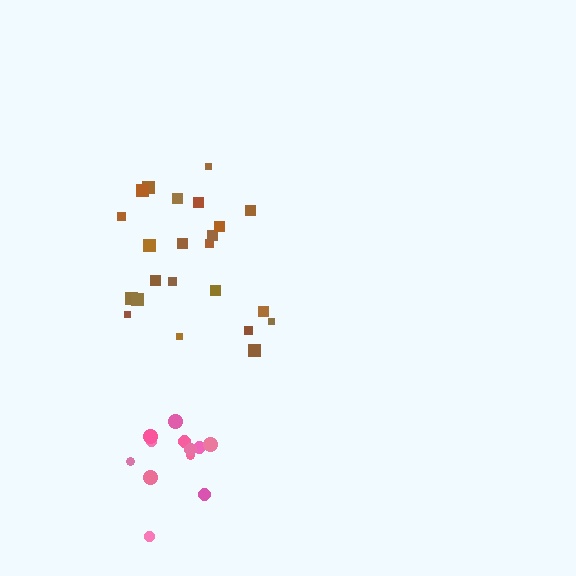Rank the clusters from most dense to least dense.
pink, brown.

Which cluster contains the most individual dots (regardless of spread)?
Brown (23).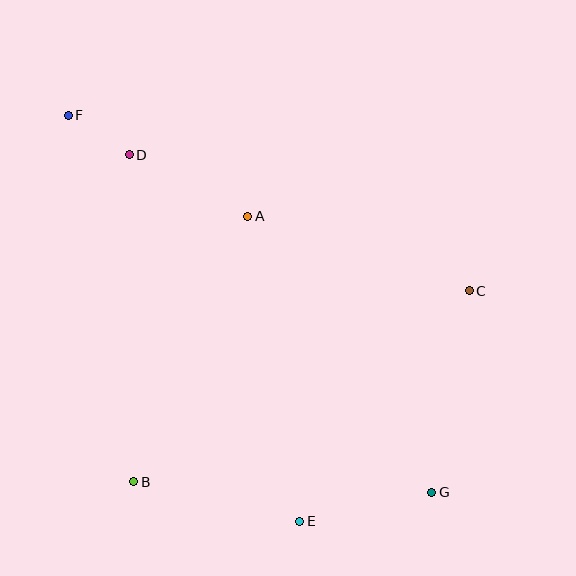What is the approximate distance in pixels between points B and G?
The distance between B and G is approximately 298 pixels.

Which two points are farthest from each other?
Points F and G are farthest from each other.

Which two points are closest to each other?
Points D and F are closest to each other.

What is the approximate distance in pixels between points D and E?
The distance between D and E is approximately 404 pixels.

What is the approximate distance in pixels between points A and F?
The distance between A and F is approximately 206 pixels.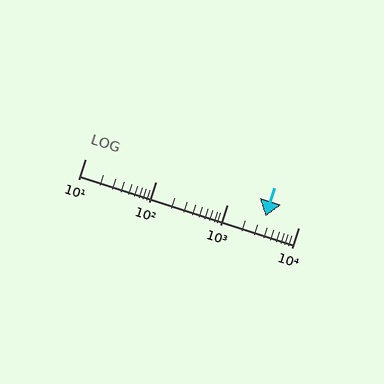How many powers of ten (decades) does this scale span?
The scale spans 3 decades, from 10 to 10000.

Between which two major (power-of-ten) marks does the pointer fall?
The pointer is between 1000 and 10000.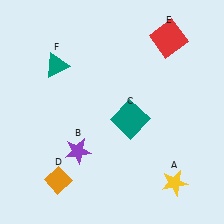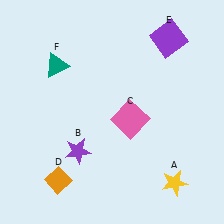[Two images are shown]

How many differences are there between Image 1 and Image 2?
There are 2 differences between the two images.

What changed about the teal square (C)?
In Image 1, C is teal. In Image 2, it changed to pink.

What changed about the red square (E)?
In Image 1, E is red. In Image 2, it changed to purple.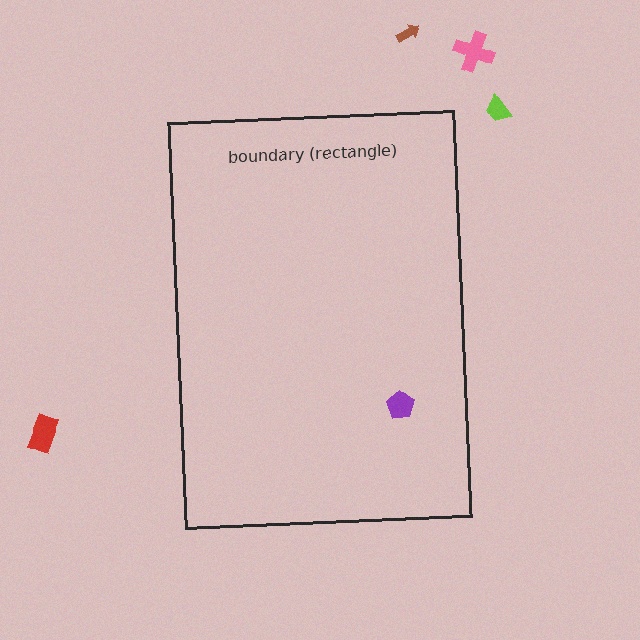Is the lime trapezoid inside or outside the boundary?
Outside.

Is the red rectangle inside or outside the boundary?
Outside.